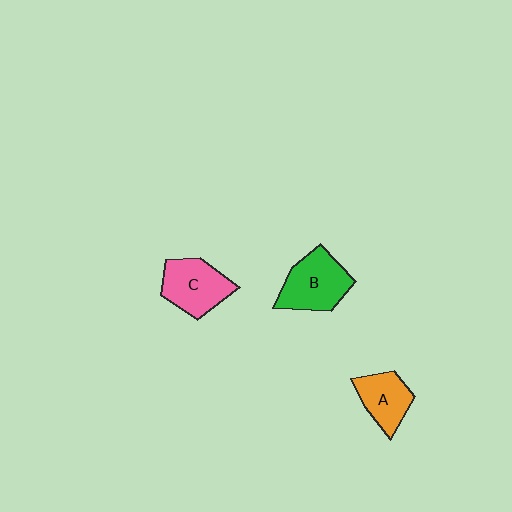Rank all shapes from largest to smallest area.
From largest to smallest: B (green), C (pink), A (orange).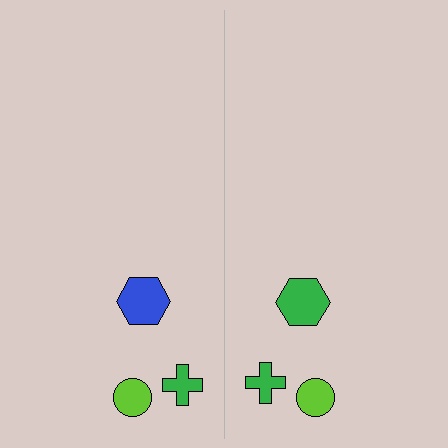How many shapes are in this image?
There are 6 shapes in this image.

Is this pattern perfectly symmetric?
No, the pattern is not perfectly symmetric. The green hexagon on the right side breaks the symmetry — its mirror counterpart is blue.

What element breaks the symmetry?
The green hexagon on the right side breaks the symmetry — its mirror counterpart is blue.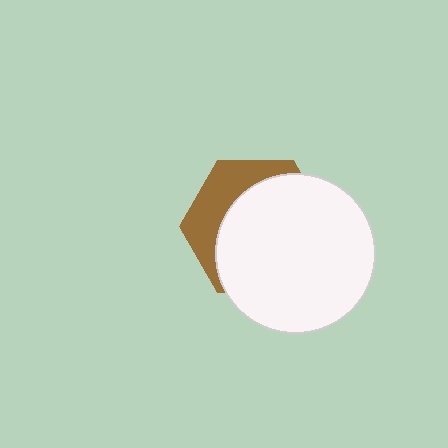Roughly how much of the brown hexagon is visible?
A small part of it is visible (roughly 32%).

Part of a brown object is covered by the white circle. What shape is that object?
It is a hexagon.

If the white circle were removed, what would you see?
You would see the complete brown hexagon.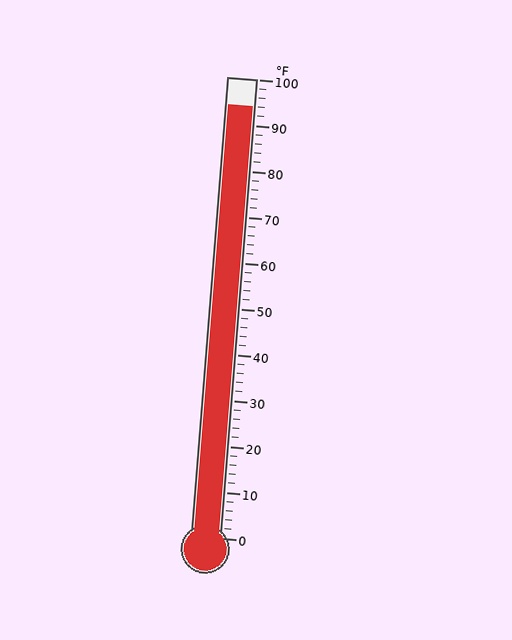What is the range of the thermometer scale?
The thermometer scale ranges from 0°F to 100°F.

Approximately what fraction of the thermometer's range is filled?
The thermometer is filled to approximately 95% of its range.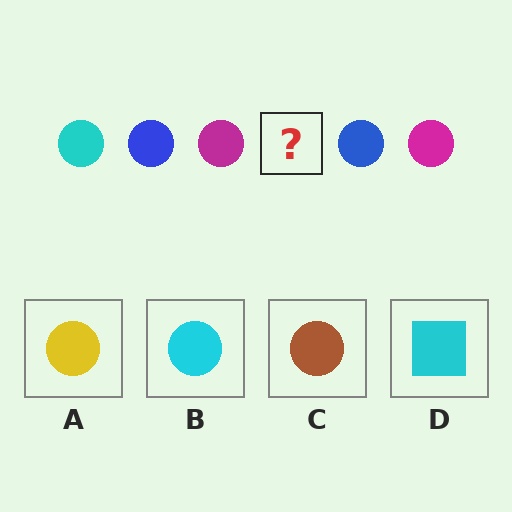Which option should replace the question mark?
Option B.